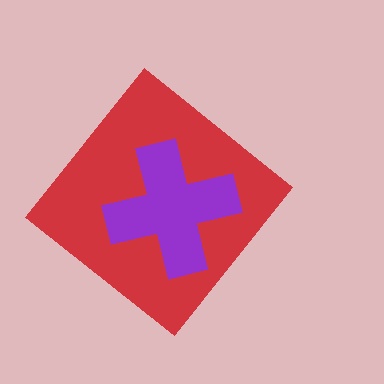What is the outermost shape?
The red diamond.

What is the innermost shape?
The purple cross.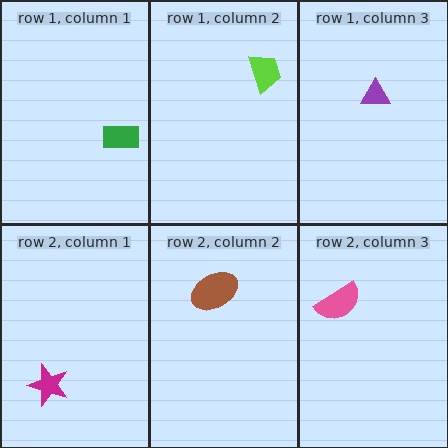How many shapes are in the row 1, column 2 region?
1.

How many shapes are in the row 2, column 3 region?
1.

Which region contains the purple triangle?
The row 1, column 3 region.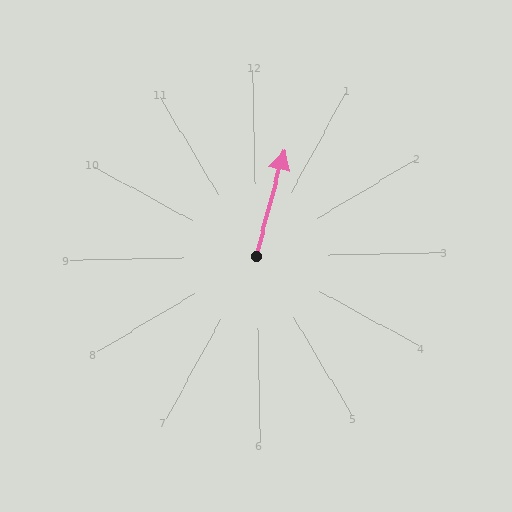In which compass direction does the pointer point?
North.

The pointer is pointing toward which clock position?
Roughly 1 o'clock.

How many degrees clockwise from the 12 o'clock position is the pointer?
Approximately 16 degrees.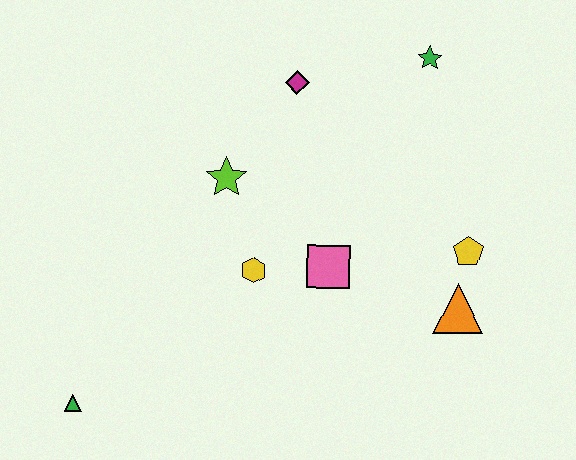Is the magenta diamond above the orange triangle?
Yes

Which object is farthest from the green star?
The green triangle is farthest from the green star.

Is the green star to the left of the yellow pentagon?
Yes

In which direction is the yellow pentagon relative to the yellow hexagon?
The yellow pentagon is to the right of the yellow hexagon.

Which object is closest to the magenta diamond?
The lime star is closest to the magenta diamond.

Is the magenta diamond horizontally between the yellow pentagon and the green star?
No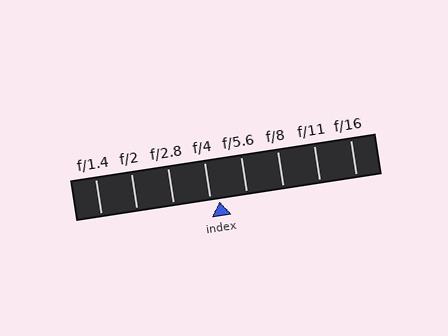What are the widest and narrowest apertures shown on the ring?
The widest aperture shown is f/1.4 and the narrowest is f/16.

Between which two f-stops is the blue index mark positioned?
The index mark is between f/4 and f/5.6.